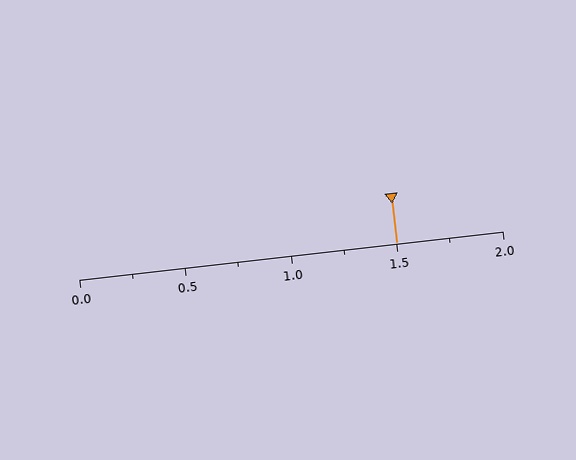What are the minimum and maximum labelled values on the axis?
The axis runs from 0.0 to 2.0.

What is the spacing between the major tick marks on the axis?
The major ticks are spaced 0.5 apart.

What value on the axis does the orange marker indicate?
The marker indicates approximately 1.5.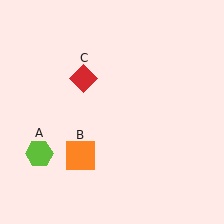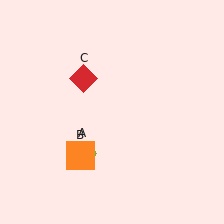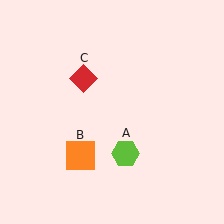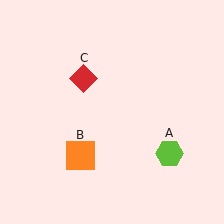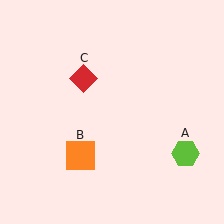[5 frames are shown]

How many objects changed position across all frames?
1 object changed position: lime hexagon (object A).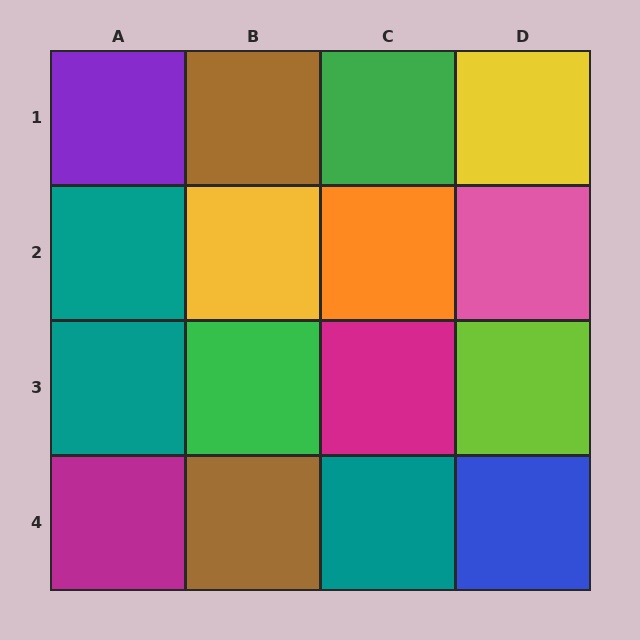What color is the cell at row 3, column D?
Lime.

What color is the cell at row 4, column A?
Magenta.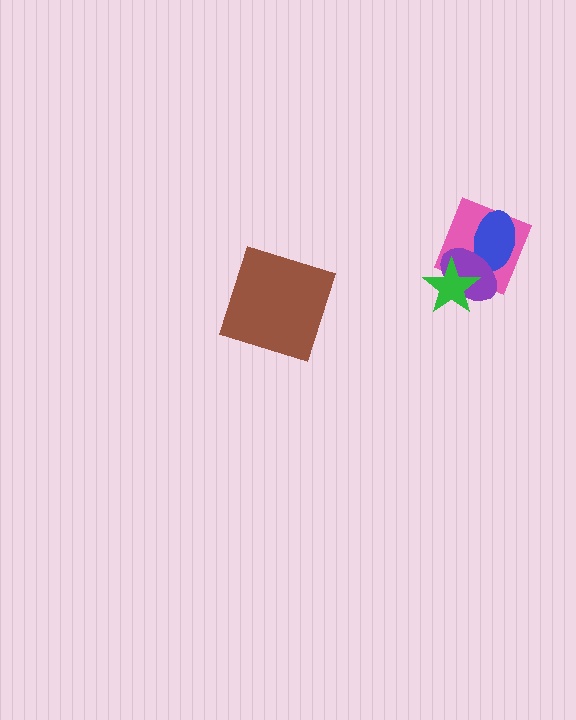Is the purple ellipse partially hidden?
Yes, it is partially covered by another shape.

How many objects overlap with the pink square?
3 objects overlap with the pink square.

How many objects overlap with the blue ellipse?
2 objects overlap with the blue ellipse.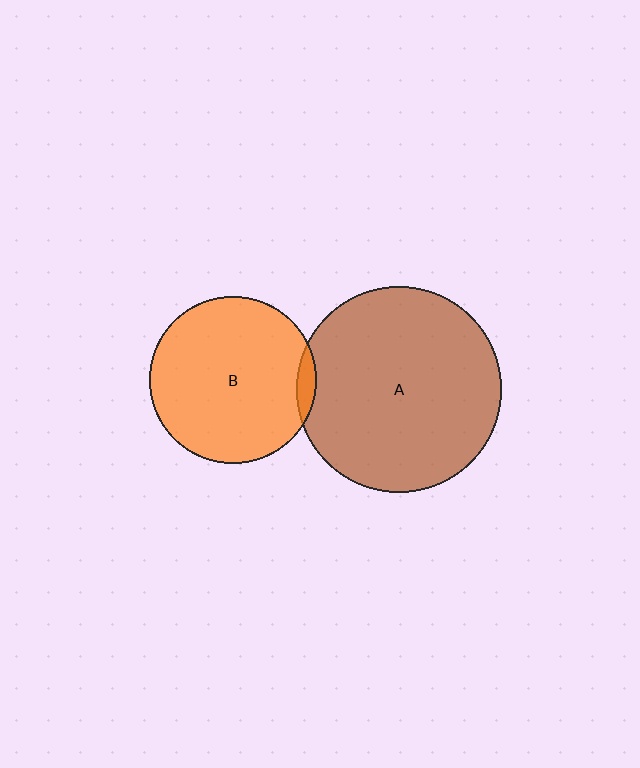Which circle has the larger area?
Circle A (brown).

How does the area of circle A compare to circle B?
Approximately 1.5 times.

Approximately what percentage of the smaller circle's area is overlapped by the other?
Approximately 5%.